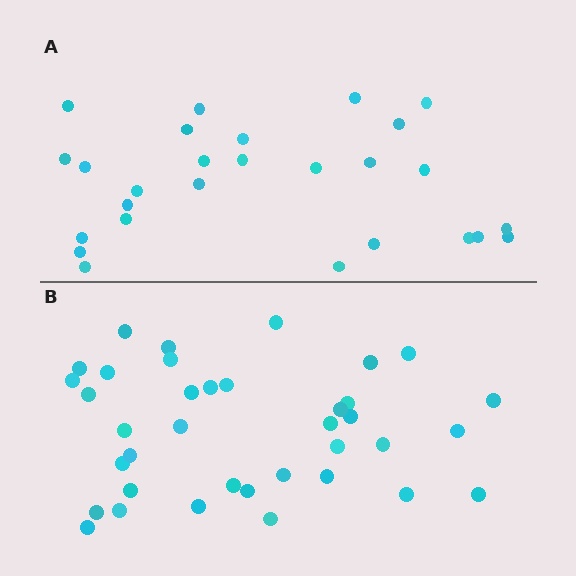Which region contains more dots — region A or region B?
Region B (the bottom region) has more dots.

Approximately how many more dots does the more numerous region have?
Region B has roughly 10 or so more dots than region A.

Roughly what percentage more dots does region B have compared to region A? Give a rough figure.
About 35% more.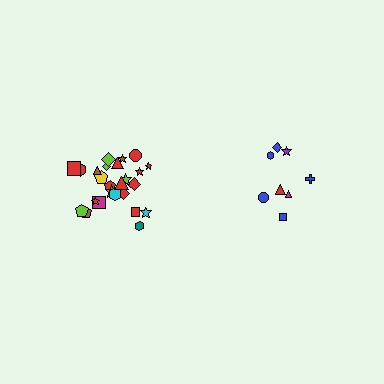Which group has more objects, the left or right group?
The left group.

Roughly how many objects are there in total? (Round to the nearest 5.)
Roughly 35 objects in total.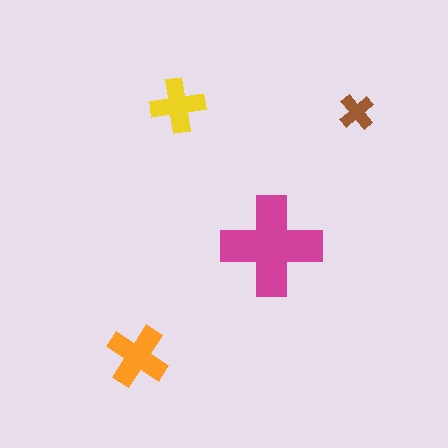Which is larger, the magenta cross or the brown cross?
The magenta one.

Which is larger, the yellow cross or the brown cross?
The yellow one.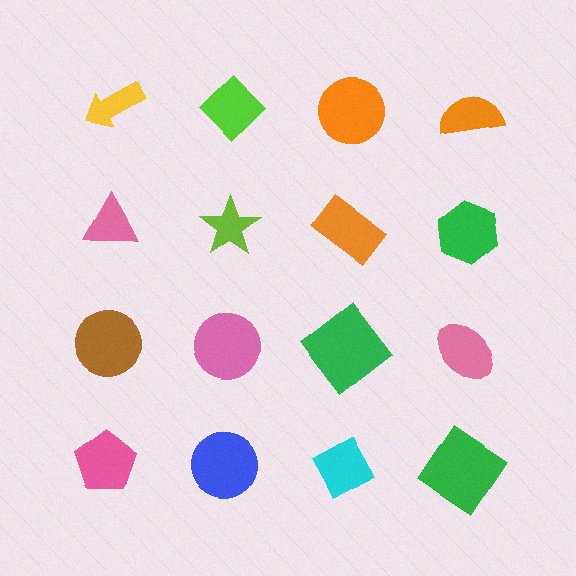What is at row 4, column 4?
A green diamond.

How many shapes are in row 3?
4 shapes.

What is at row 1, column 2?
A lime diamond.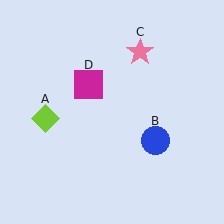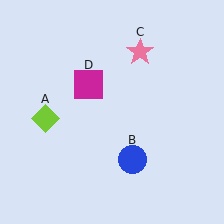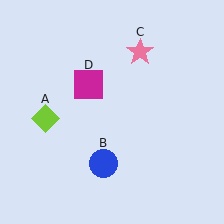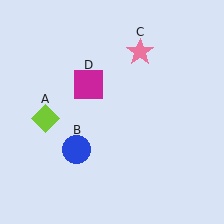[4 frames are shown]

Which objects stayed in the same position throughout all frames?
Lime diamond (object A) and pink star (object C) and magenta square (object D) remained stationary.